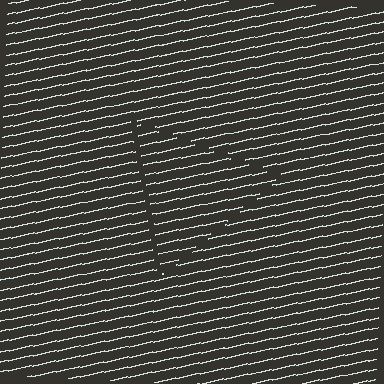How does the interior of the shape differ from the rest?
The interior of the shape contains the same grating, shifted by half a period — the contour is defined by the phase discontinuity where line-ends from the inner and outer gratings abut.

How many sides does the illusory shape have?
3 sides — the line-ends trace a triangle.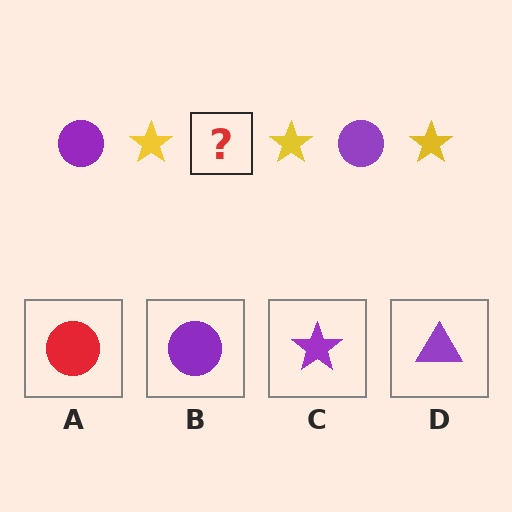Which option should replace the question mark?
Option B.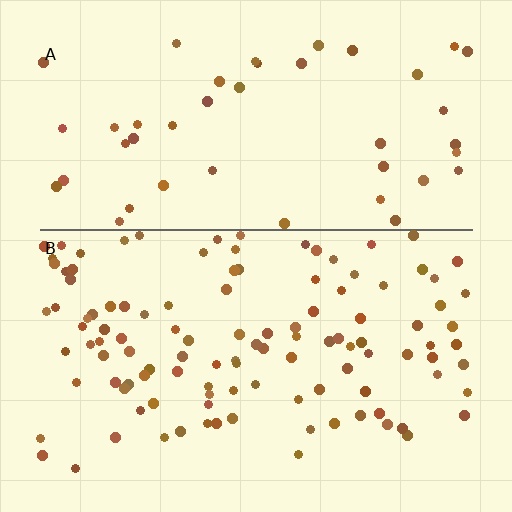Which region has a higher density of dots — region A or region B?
B (the bottom).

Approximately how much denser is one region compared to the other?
Approximately 2.5× — region B over region A.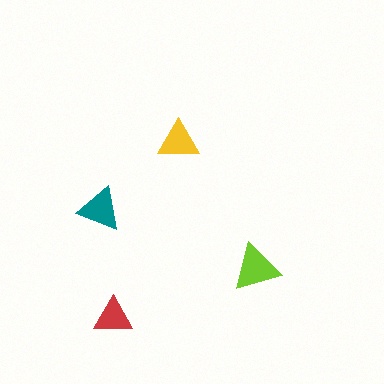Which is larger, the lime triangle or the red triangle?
The lime one.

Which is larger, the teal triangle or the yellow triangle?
The teal one.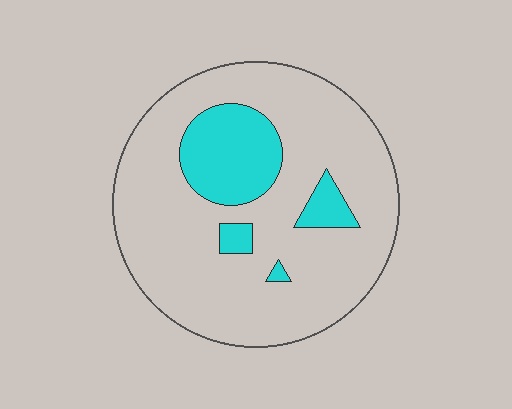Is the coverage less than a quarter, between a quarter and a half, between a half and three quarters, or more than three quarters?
Less than a quarter.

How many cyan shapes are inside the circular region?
4.